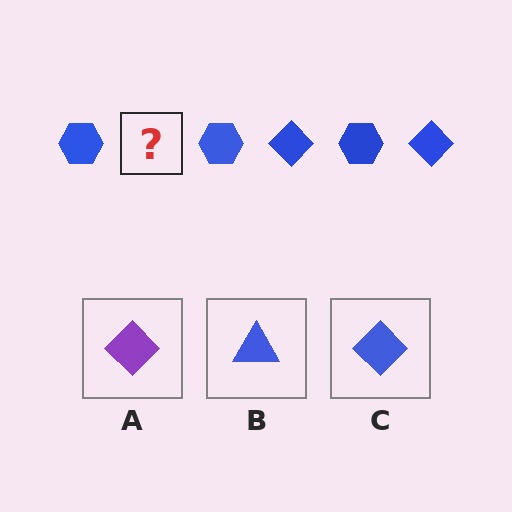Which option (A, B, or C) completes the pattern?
C.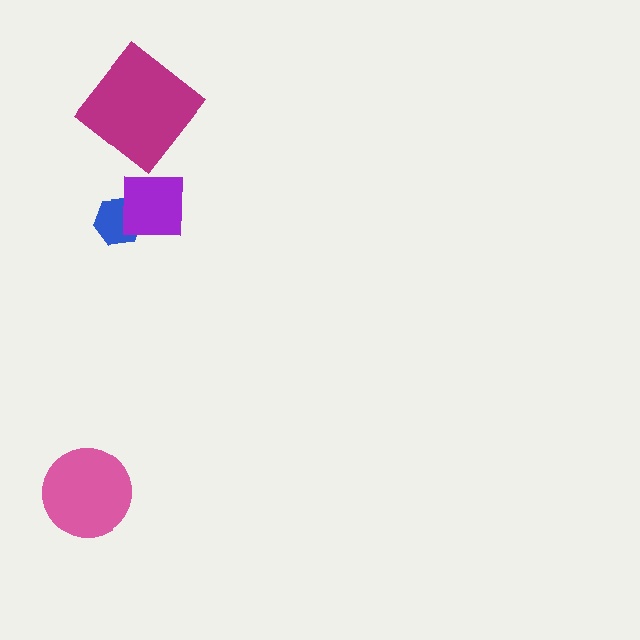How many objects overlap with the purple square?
1 object overlaps with the purple square.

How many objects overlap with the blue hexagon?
1 object overlaps with the blue hexagon.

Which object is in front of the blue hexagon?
The purple square is in front of the blue hexagon.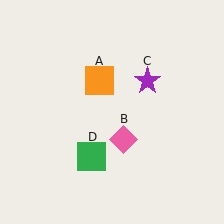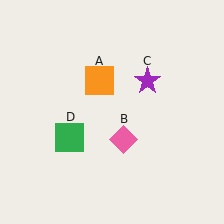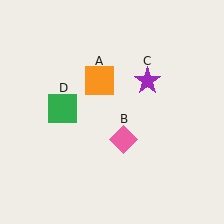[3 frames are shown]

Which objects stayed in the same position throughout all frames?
Orange square (object A) and pink diamond (object B) and purple star (object C) remained stationary.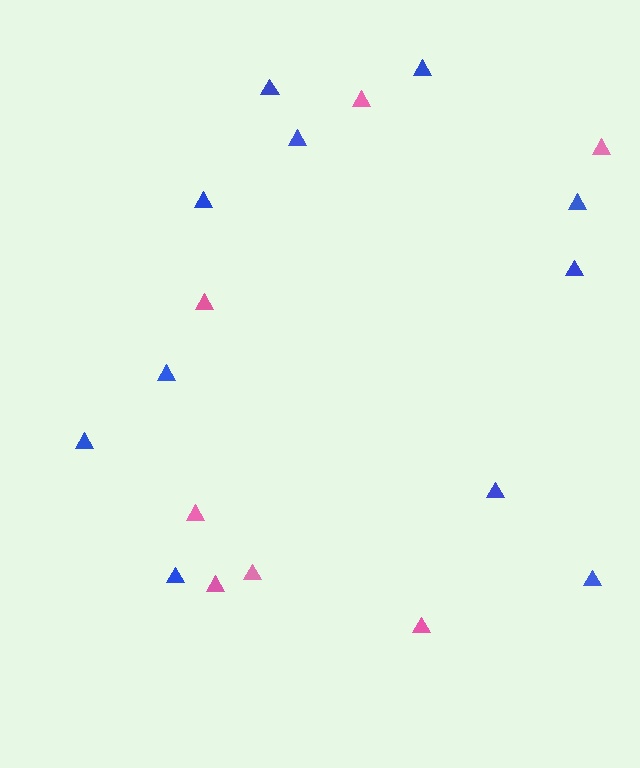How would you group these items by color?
There are 2 groups: one group of pink triangles (7) and one group of blue triangles (11).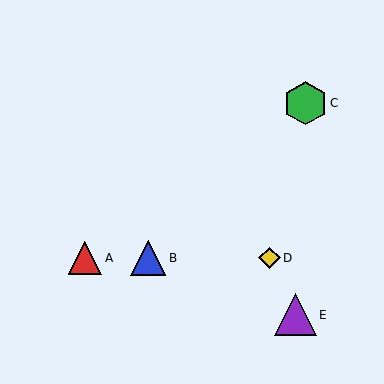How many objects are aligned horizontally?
3 objects (A, B, D) are aligned horizontally.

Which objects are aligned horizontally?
Objects A, B, D are aligned horizontally.